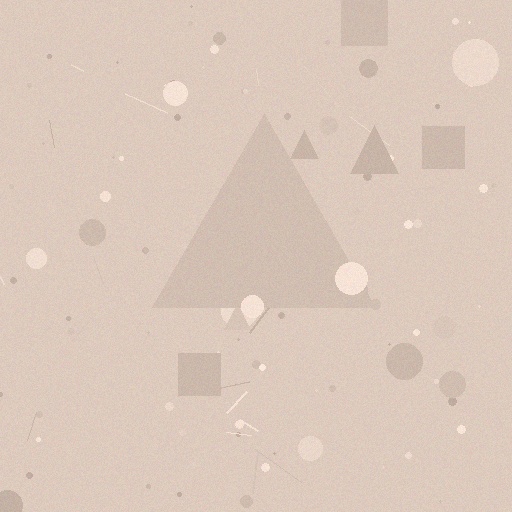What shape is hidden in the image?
A triangle is hidden in the image.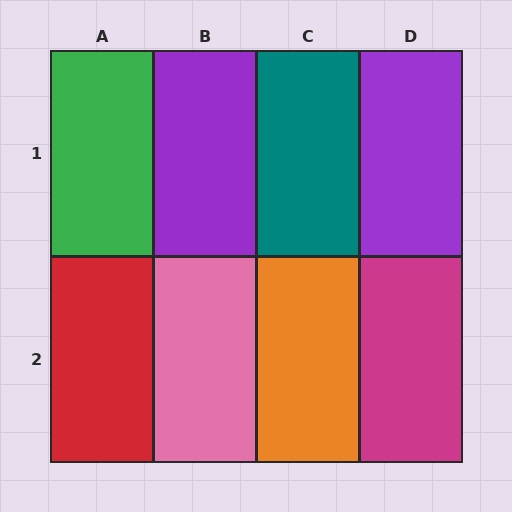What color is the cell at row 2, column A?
Red.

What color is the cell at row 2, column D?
Magenta.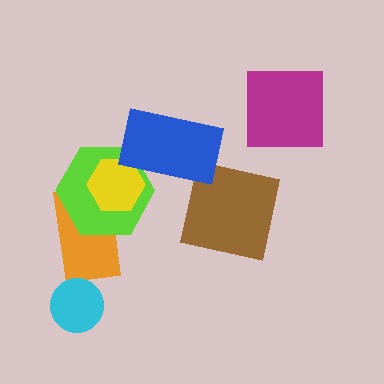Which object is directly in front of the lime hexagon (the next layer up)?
The yellow hexagon is directly in front of the lime hexagon.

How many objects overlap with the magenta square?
0 objects overlap with the magenta square.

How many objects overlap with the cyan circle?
0 objects overlap with the cyan circle.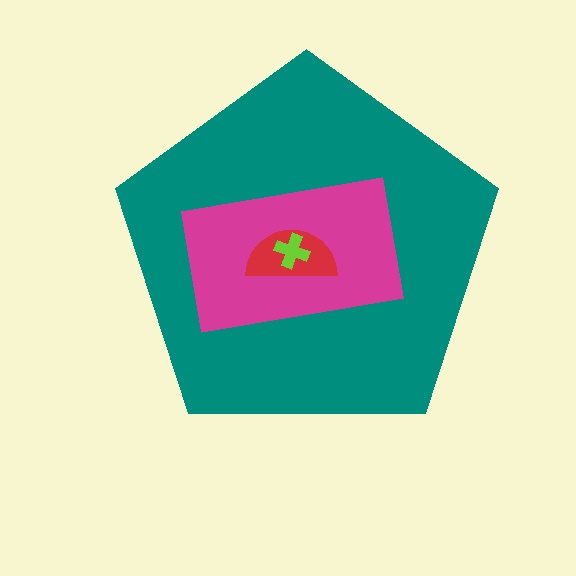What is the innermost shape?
The lime cross.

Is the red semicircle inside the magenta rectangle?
Yes.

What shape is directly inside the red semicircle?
The lime cross.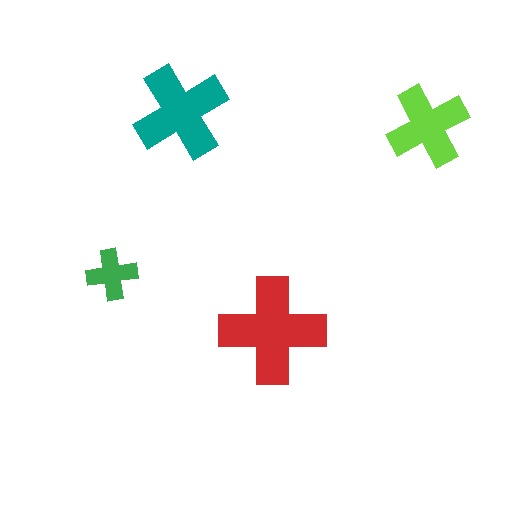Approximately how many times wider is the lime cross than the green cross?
About 1.5 times wider.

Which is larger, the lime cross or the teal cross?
The teal one.